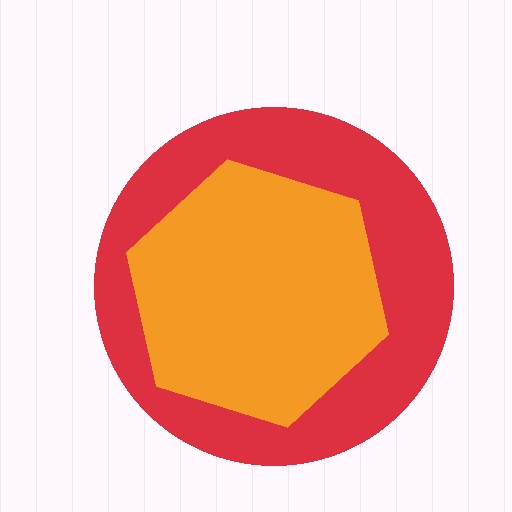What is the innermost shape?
The orange hexagon.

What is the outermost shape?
The red circle.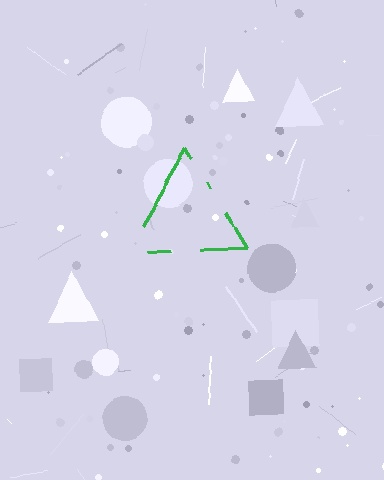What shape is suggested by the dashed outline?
The dashed outline suggests a triangle.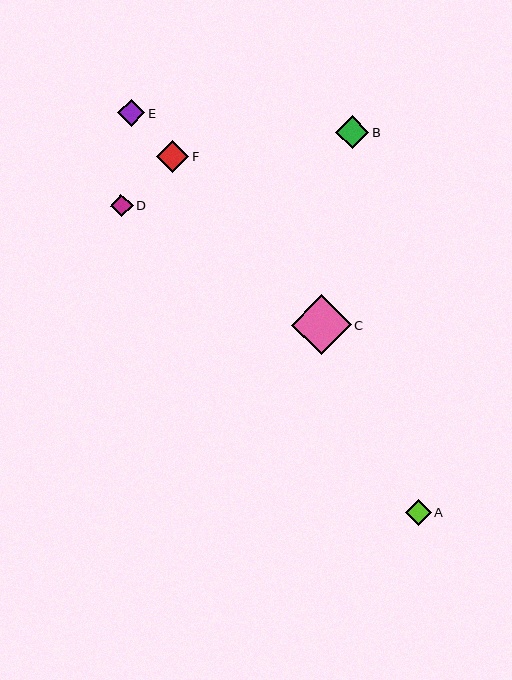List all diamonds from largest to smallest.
From largest to smallest: C, B, F, E, A, D.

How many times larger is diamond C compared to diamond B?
Diamond C is approximately 1.8 times the size of diamond B.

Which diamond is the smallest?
Diamond D is the smallest with a size of approximately 22 pixels.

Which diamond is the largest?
Diamond C is the largest with a size of approximately 59 pixels.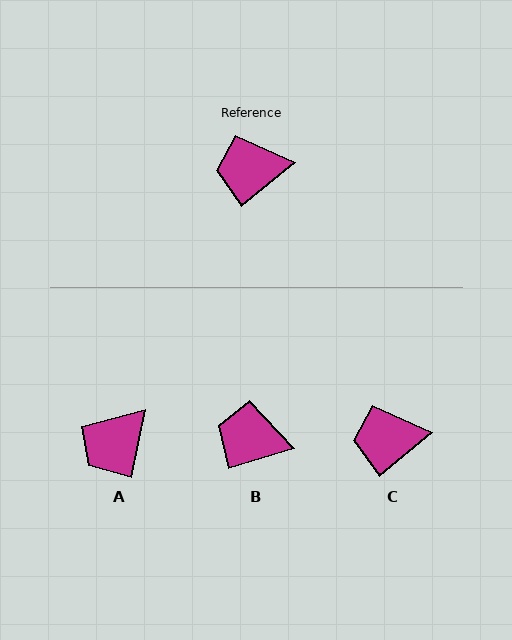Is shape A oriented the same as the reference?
No, it is off by about 38 degrees.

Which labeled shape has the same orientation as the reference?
C.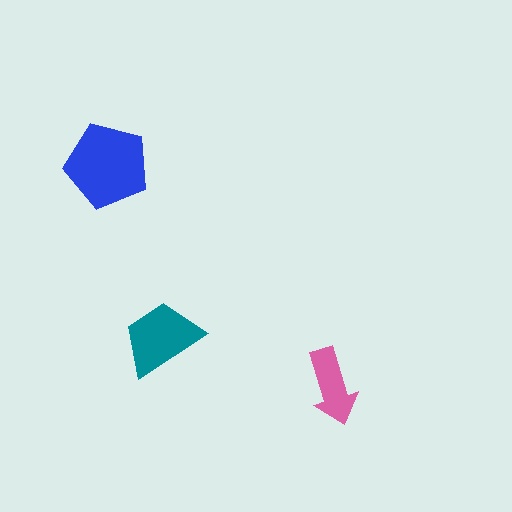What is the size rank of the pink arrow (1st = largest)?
3rd.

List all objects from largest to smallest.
The blue pentagon, the teal trapezoid, the pink arrow.